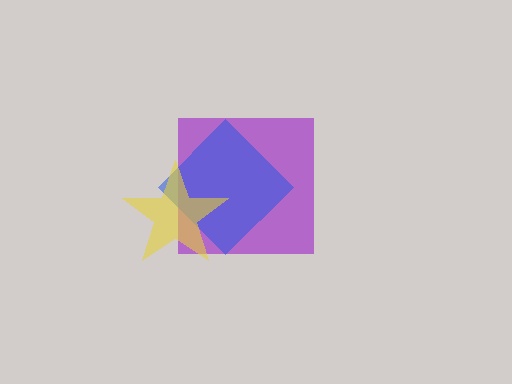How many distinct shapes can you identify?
There are 3 distinct shapes: a purple square, a blue diamond, a yellow star.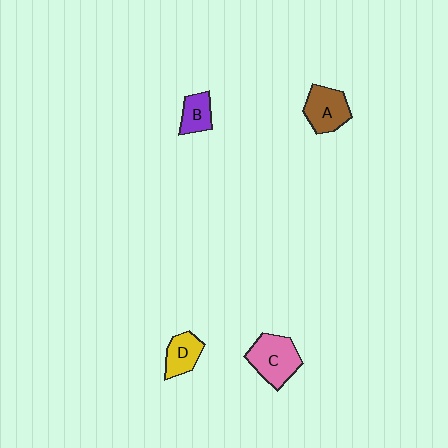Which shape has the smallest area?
Shape B (purple).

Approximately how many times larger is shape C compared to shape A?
Approximately 1.2 times.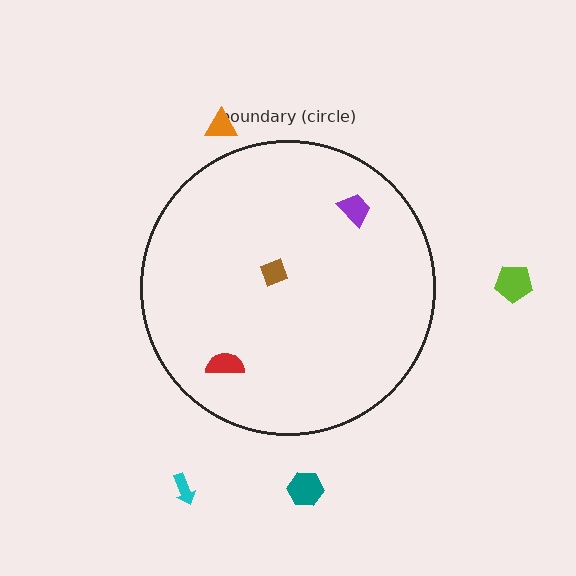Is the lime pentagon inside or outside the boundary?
Outside.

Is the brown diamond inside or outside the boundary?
Inside.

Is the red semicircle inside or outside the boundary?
Inside.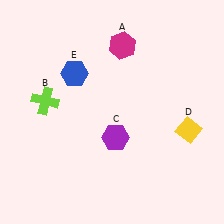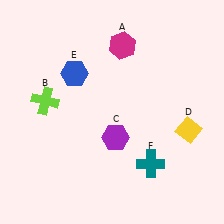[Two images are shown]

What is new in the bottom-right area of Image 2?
A teal cross (F) was added in the bottom-right area of Image 2.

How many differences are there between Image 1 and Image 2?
There is 1 difference between the two images.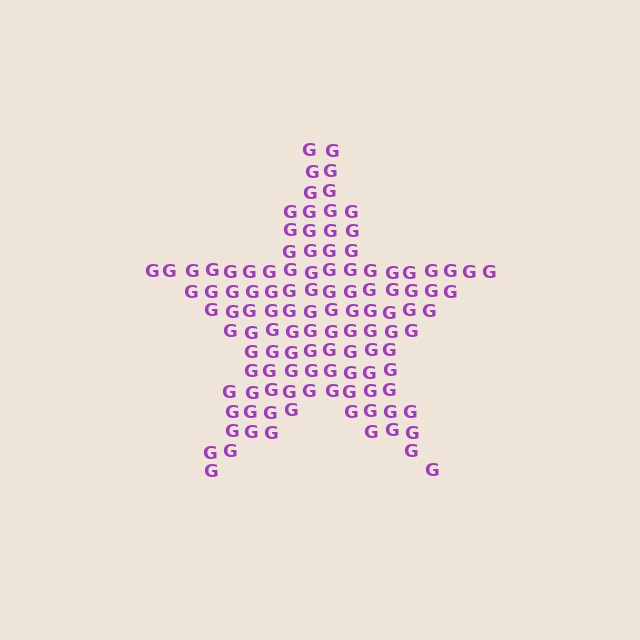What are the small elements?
The small elements are letter G's.